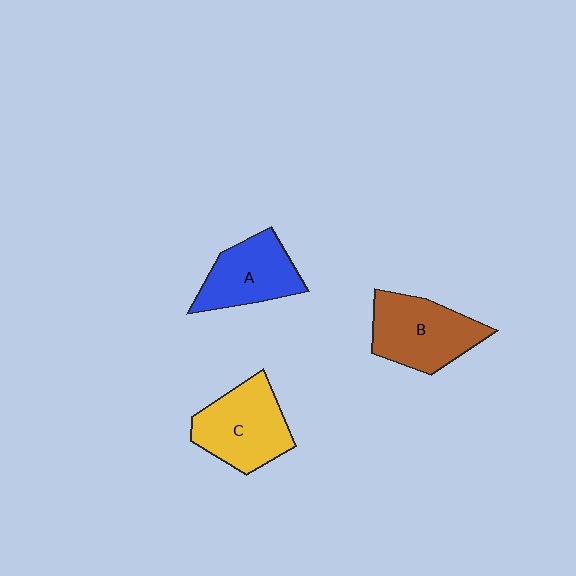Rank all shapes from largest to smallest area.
From largest to smallest: B (brown), C (yellow), A (blue).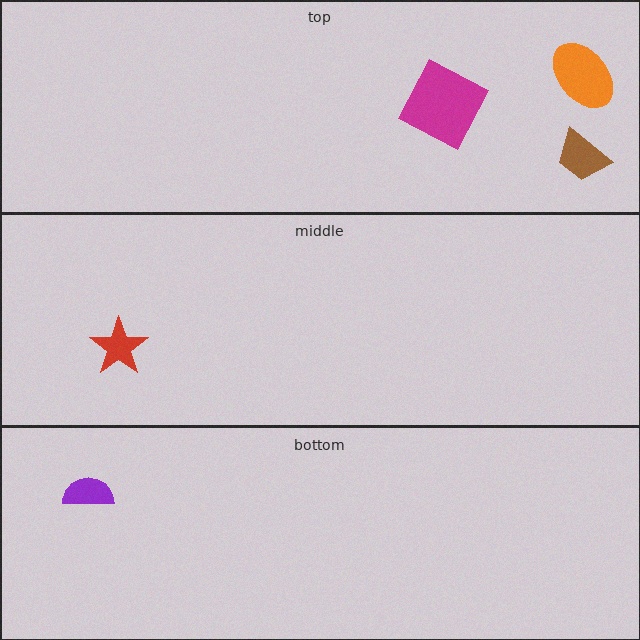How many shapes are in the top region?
3.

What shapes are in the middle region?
The red star.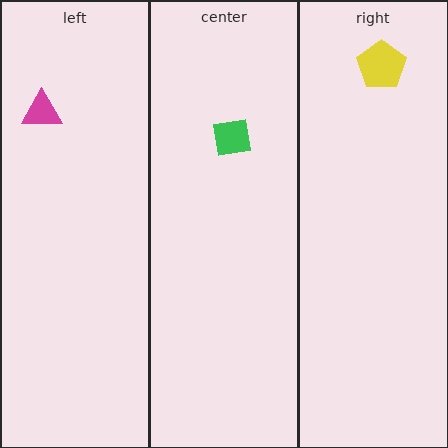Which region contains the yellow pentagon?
The right region.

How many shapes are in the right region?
1.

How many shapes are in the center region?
1.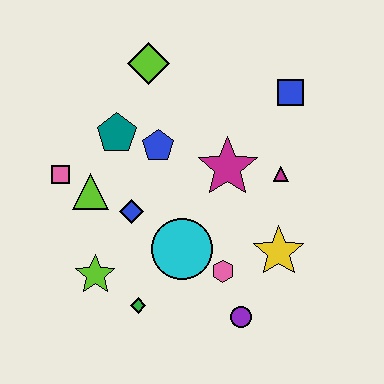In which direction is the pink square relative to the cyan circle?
The pink square is to the left of the cyan circle.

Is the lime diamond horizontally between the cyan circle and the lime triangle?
Yes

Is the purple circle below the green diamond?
Yes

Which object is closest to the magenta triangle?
The magenta star is closest to the magenta triangle.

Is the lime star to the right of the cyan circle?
No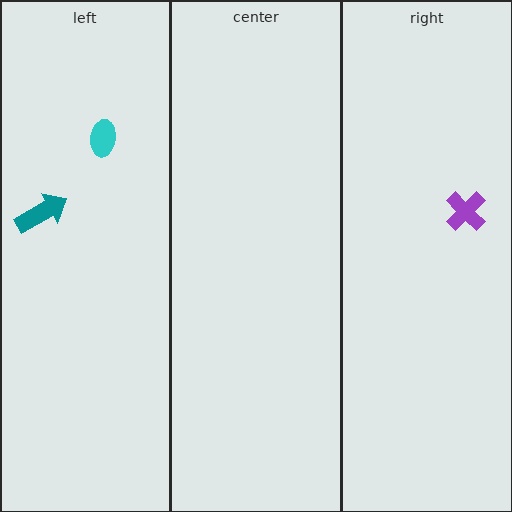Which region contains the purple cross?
The right region.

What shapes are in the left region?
The cyan ellipse, the teal arrow.